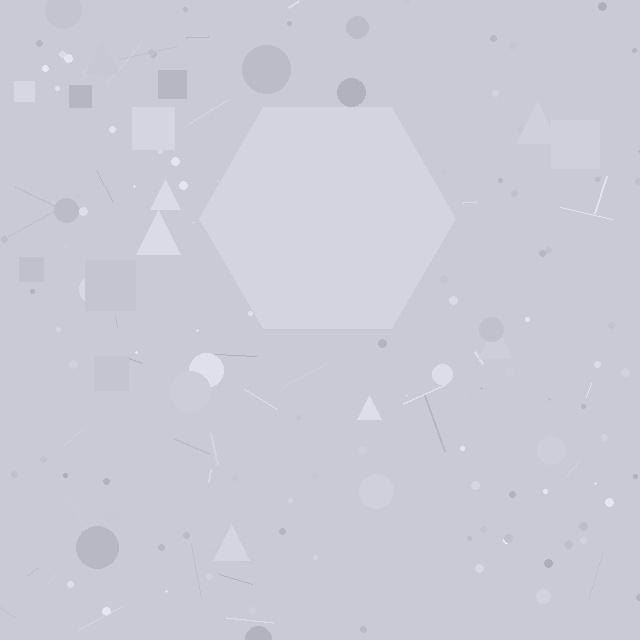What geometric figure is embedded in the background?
A hexagon is embedded in the background.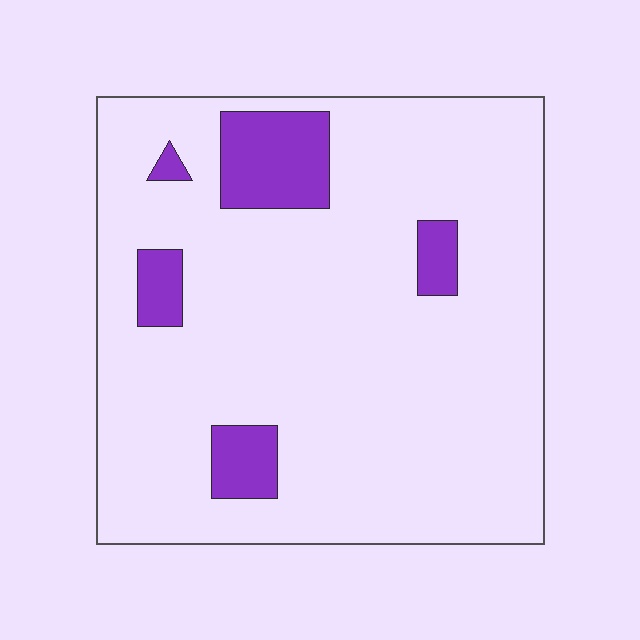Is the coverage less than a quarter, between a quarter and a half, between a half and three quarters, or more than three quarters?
Less than a quarter.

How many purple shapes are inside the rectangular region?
5.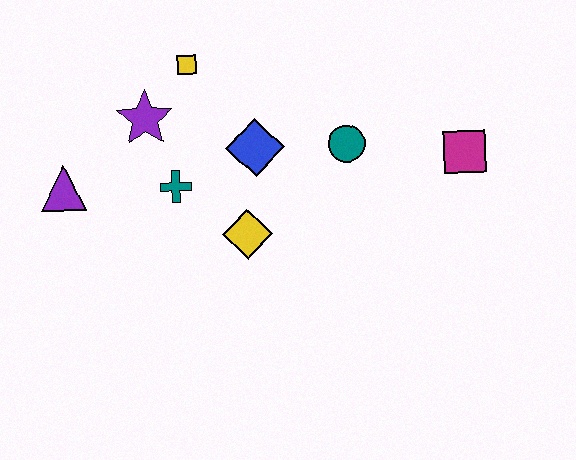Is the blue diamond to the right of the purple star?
Yes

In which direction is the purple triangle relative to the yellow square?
The purple triangle is to the left of the yellow square.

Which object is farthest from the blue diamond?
The magenta square is farthest from the blue diamond.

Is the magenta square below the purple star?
Yes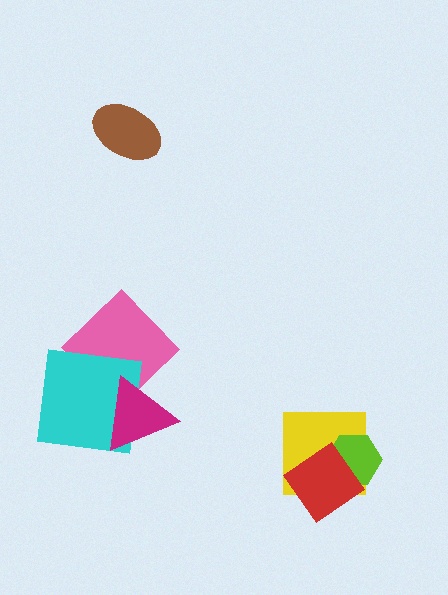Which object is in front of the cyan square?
The magenta triangle is in front of the cyan square.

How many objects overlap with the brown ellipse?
0 objects overlap with the brown ellipse.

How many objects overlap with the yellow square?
2 objects overlap with the yellow square.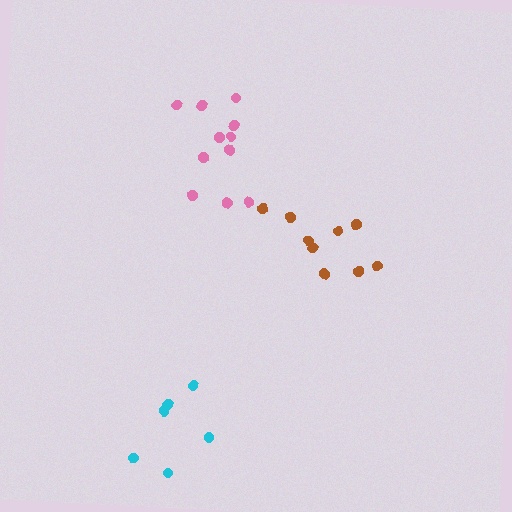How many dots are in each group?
Group 1: 11 dots, Group 2: 9 dots, Group 3: 6 dots (26 total).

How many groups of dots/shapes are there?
There are 3 groups.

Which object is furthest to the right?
The brown cluster is rightmost.